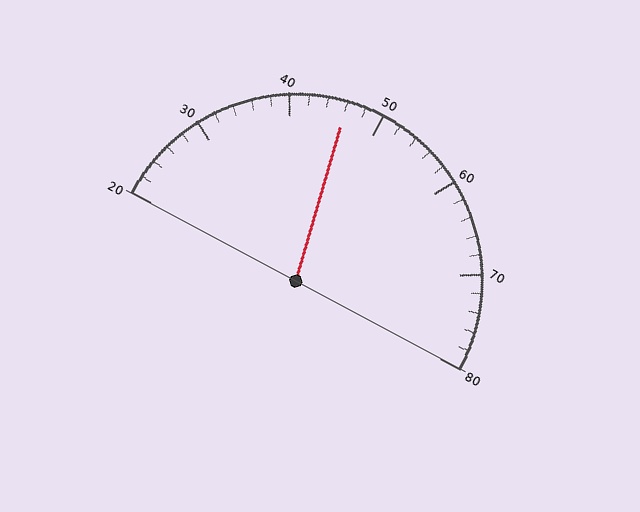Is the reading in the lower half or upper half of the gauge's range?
The reading is in the lower half of the range (20 to 80).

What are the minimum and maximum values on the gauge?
The gauge ranges from 20 to 80.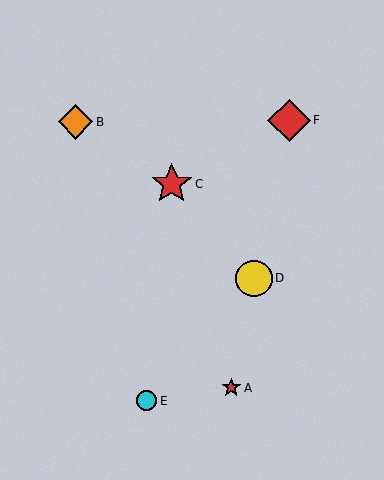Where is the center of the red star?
The center of the red star is at (231, 388).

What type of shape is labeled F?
Shape F is a red diamond.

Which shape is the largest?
The red diamond (labeled F) is the largest.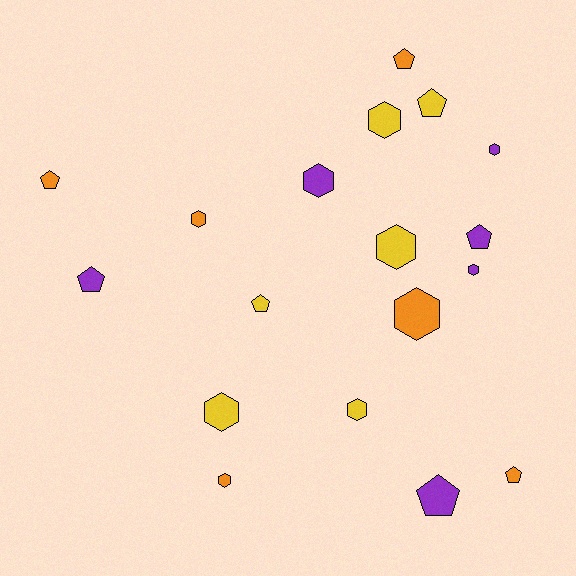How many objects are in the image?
There are 18 objects.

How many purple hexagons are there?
There are 3 purple hexagons.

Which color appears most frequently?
Orange, with 6 objects.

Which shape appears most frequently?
Hexagon, with 10 objects.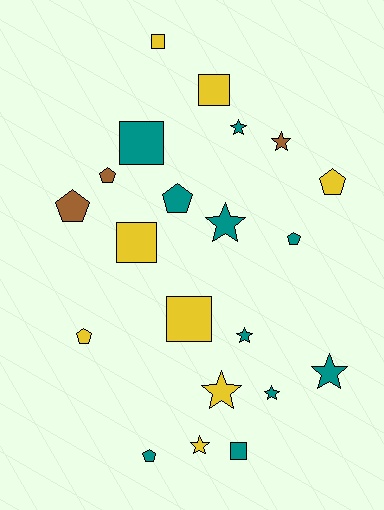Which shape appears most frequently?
Star, with 8 objects.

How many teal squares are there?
There are 2 teal squares.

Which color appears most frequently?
Teal, with 10 objects.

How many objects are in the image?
There are 21 objects.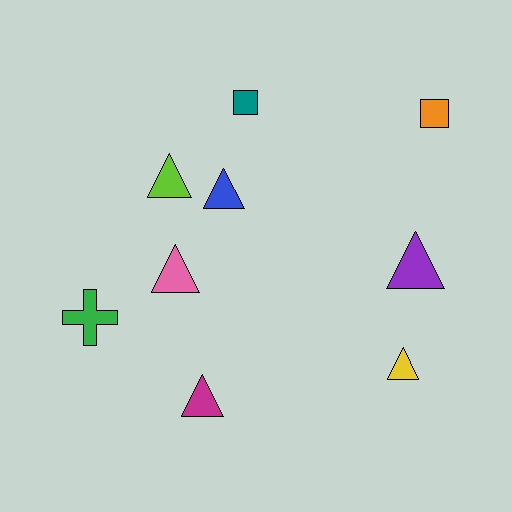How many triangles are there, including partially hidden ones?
There are 6 triangles.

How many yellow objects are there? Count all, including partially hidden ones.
There is 1 yellow object.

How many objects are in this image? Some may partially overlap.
There are 9 objects.